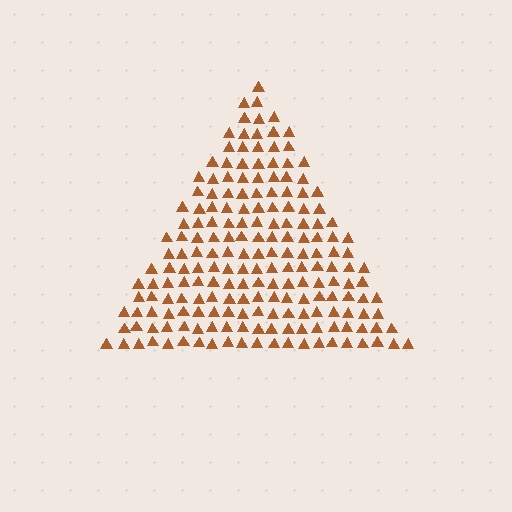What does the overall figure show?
The overall figure shows a triangle.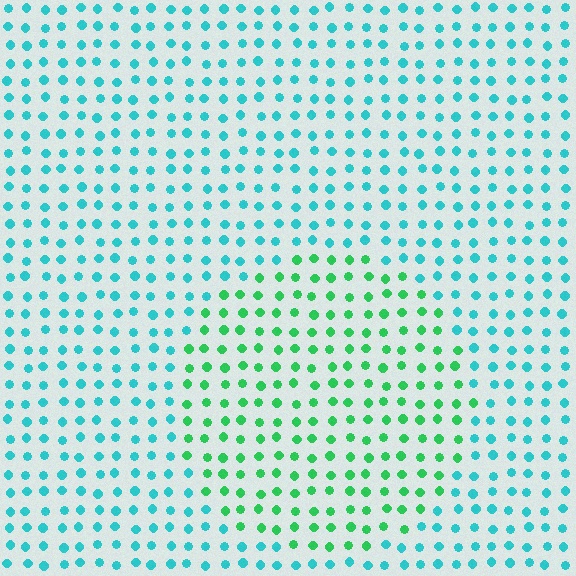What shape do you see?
I see a circle.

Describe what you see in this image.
The image is filled with small cyan elements in a uniform arrangement. A circle-shaped region is visible where the elements are tinted to a slightly different hue, forming a subtle color boundary.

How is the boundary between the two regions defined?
The boundary is defined purely by a slight shift in hue (about 43 degrees). Spacing, size, and orientation are identical on both sides.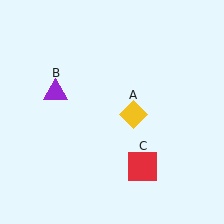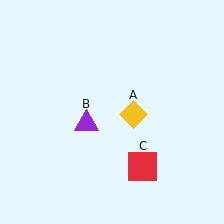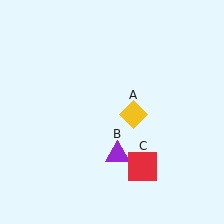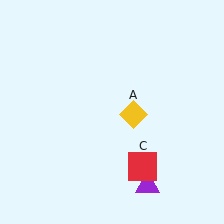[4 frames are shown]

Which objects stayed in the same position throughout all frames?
Yellow diamond (object A) and red square (object C) remained stationary.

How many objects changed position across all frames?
1 object changed position: purple triangle (object B).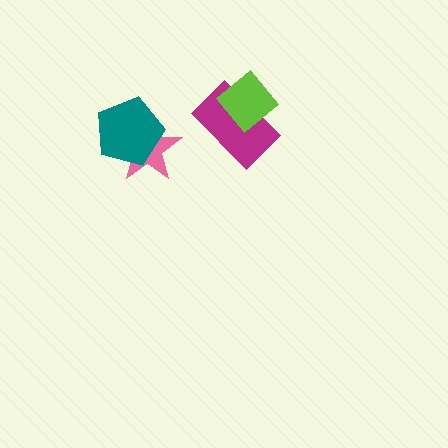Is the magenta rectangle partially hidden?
Yes, it is partially covered by another shape.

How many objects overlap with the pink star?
1 object overlaps with the pink star.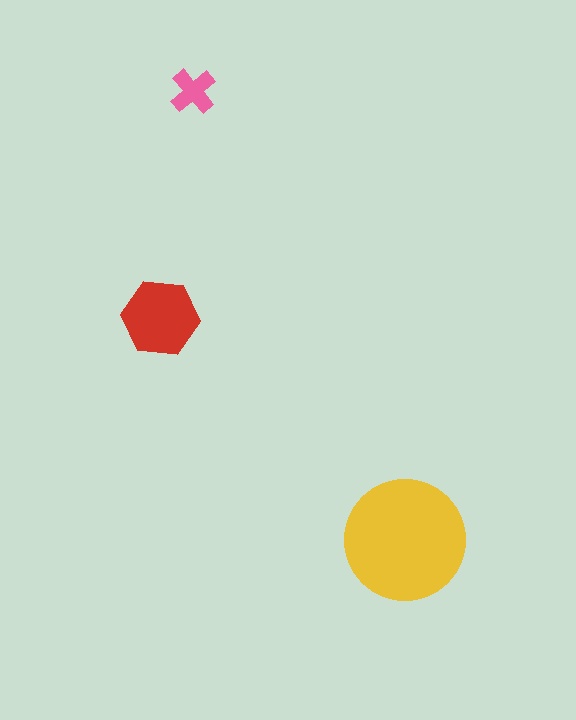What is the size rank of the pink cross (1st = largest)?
3rd.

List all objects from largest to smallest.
The yellow circle, the red hexagon, the pink cross.